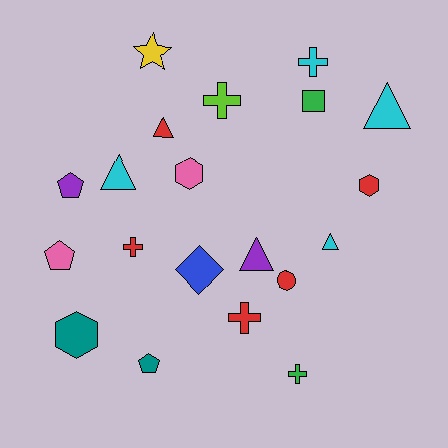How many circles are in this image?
There is 1 circle.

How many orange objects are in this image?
There are no orange objects.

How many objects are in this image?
There are 20 objects.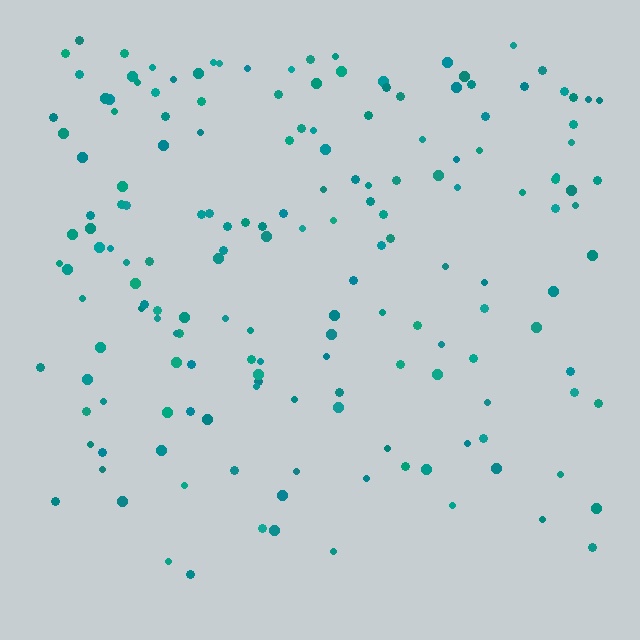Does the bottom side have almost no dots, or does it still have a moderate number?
Still a moderate number, just noticeably fewer than the top.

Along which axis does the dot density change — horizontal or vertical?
Vertical.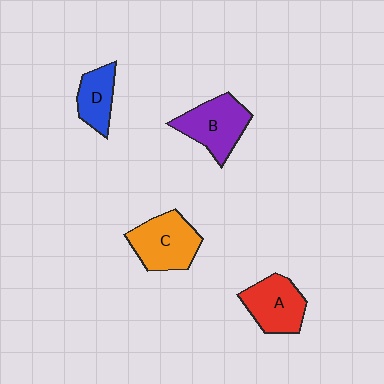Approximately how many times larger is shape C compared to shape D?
Approximately 1.5 times.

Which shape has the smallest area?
Shape D (blue).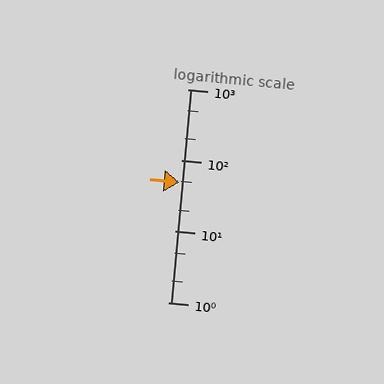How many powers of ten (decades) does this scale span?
The scale spans 3 decades, from 1 to 1000.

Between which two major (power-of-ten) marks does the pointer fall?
The pointer is between 10 and 100.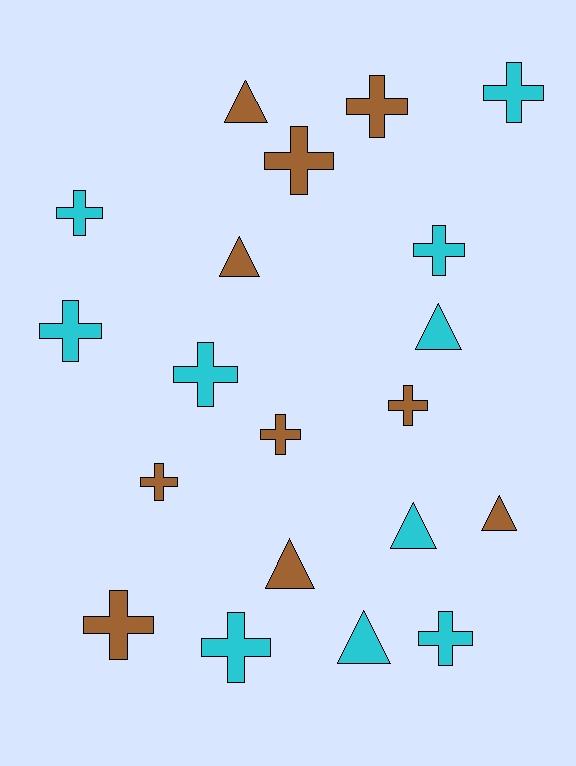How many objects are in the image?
There are 20 objects.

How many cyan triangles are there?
There are 3 cyan triangles.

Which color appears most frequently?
Brown, with 10 objects.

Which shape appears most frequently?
Cross, with 13 objects.